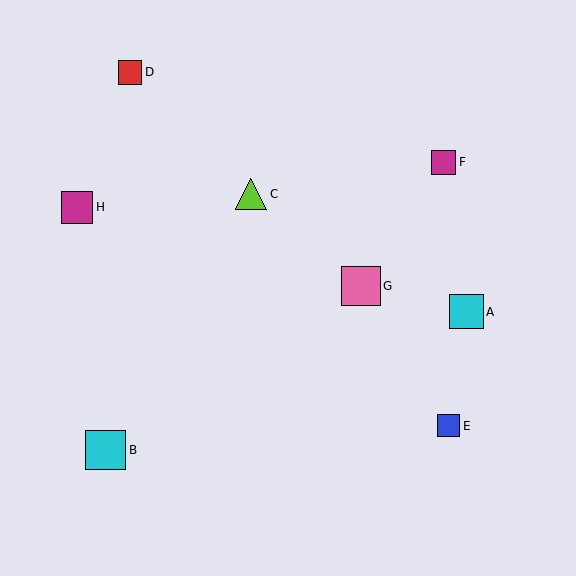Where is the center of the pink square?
The center of the pink square is at (361, 286).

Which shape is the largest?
The cyan square (labeled B) is the largest.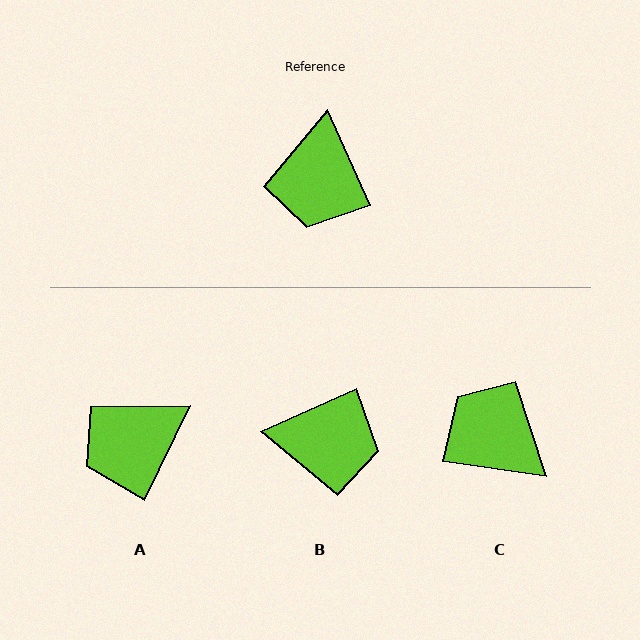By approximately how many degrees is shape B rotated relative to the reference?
Approximately 90 degrees counter-clockwise.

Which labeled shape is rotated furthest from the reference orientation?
C, about 122 degrees away.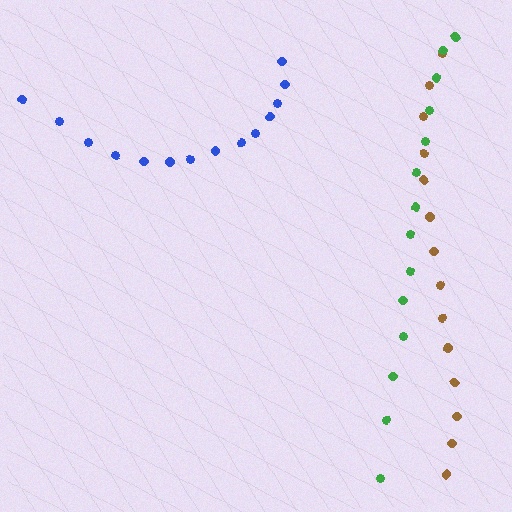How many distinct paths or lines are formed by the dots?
There are 3 distinct paths.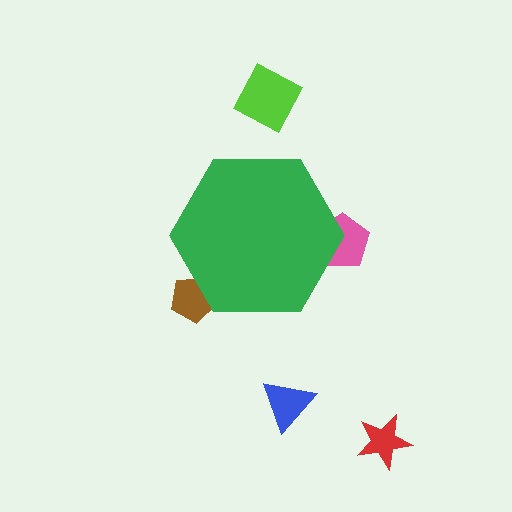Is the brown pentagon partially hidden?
Yes, the brown pentagon is partially hidden behind the green hexagon.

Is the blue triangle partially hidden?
No, the blue triangle is fully visible.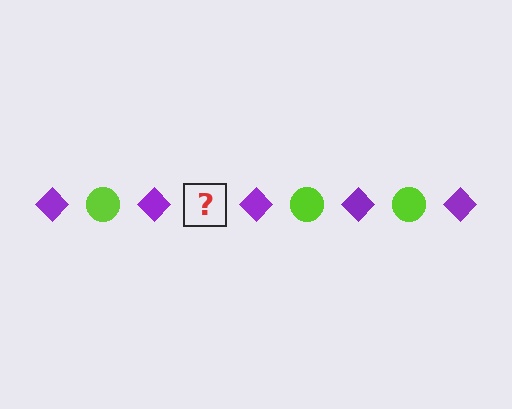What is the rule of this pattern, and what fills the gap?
The rule is that the pattern alternates between purple diamond and lime circle. The gap should be filled with a lime circle.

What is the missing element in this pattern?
The missing element is a lime circle.